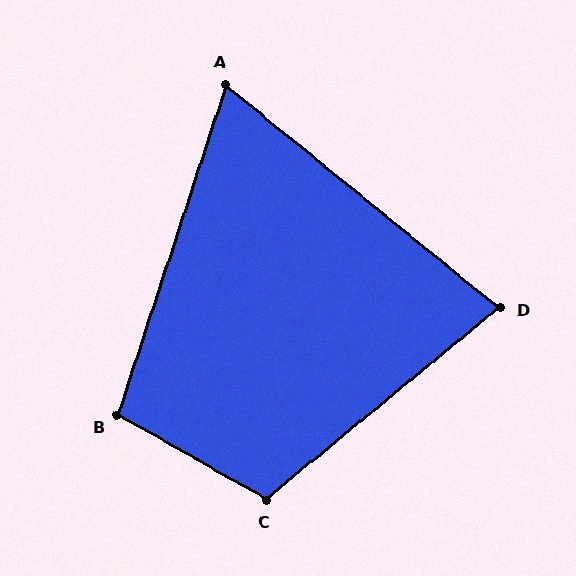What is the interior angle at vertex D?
Approximately 79 degrees (acute).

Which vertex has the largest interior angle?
C, at approximately 111 degrees.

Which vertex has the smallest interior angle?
A, at approximately 69 degrees.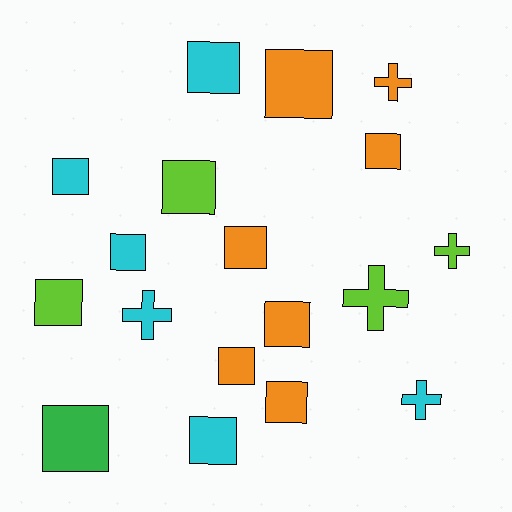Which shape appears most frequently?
Square, with 13 objects.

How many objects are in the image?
There are 18 objects.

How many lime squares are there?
There are 2 lime squares.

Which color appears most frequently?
Orange, with 7 objects.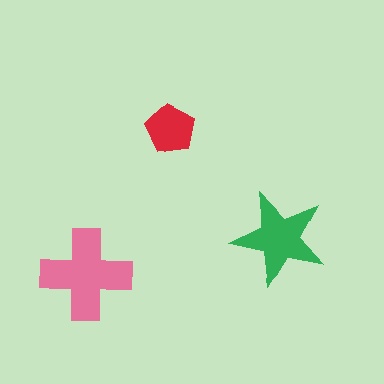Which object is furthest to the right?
The green star is rightmost.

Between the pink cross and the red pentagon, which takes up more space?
The pink cross.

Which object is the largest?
The pink cross.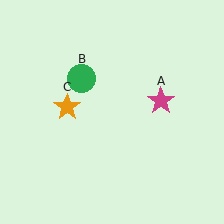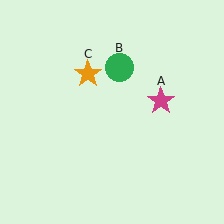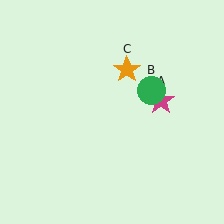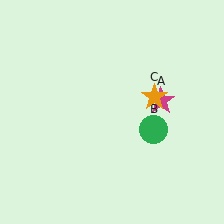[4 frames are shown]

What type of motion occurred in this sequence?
The green circle (object B), orange star (object C) rotated clockwise around the center of the scene.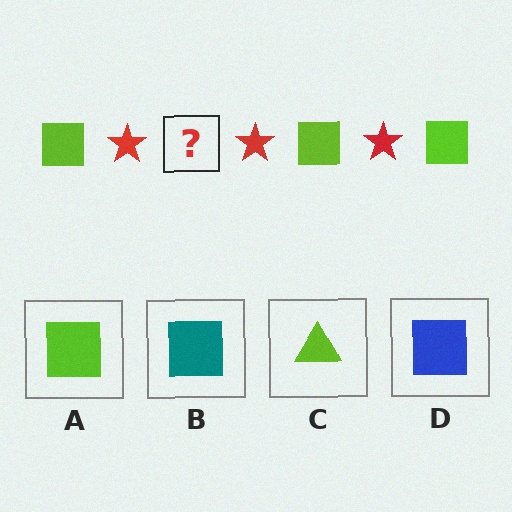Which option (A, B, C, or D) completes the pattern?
A.